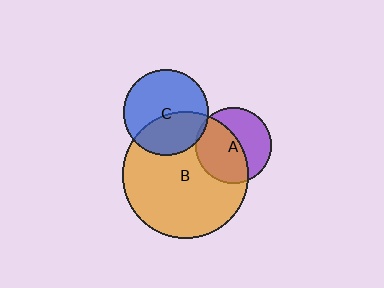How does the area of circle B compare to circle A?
Approximately 2.8 times.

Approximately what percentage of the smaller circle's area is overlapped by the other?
Approximately 5%.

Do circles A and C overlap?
Yes.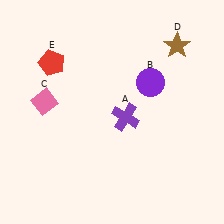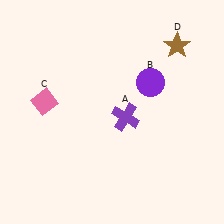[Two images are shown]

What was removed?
The red pentagon (E) was removed in Image 2.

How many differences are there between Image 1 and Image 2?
There is 1 difference between the two images.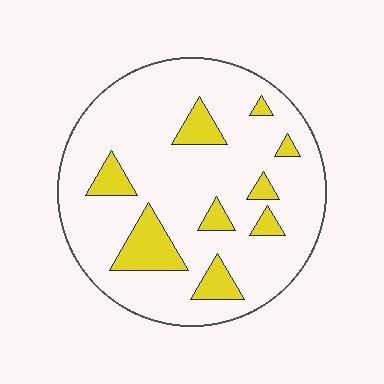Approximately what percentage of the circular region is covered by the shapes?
Approximately 15%.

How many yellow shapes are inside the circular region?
9.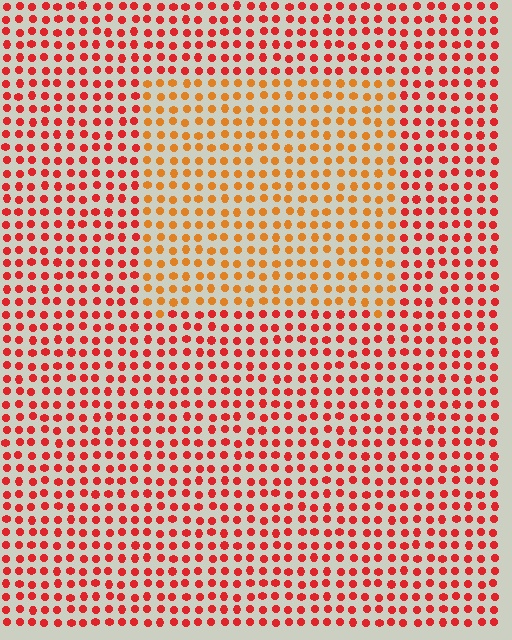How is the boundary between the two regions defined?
The boundary is defined purely by a slight shift in hue (about 32 degrees). Spacing, size, and orientation are identical on both sides.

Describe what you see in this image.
The image is filled with small red elements in a uniform arrangement. A rectangle-shaped region is visible where the elements are tinted to a slightly different hue, forming a subtle color boundary.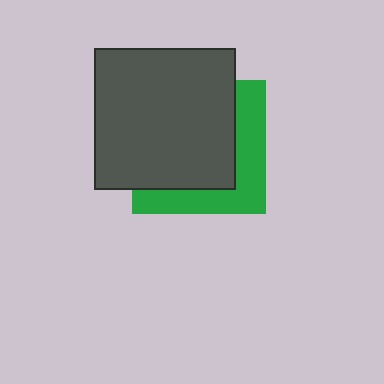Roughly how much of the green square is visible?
A small part of it is visible (roughly 36%).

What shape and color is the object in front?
The object in front is a dark gray square.